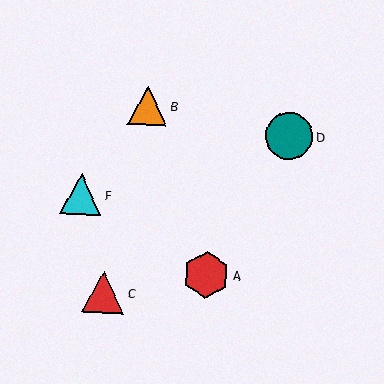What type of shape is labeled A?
Shape A is a red hexagon.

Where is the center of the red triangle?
The center of the red triangle is at (103, 292).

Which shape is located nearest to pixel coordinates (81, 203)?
The cyan triangle (labeled F) at (81, 194) is nearest to that location.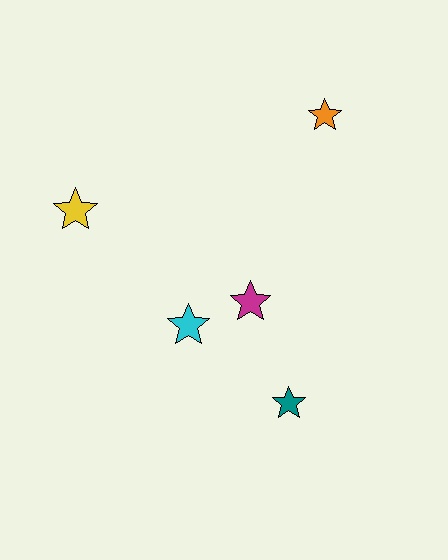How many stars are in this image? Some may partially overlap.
There are 5 stars.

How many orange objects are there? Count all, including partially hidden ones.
There is 1 orange object.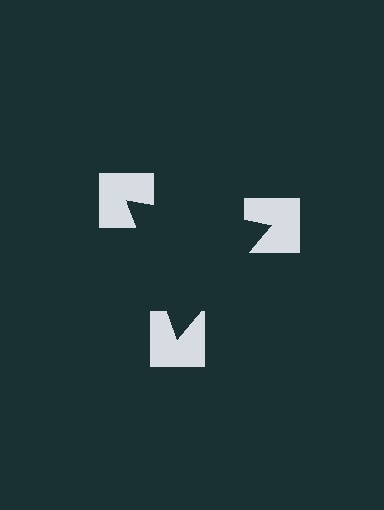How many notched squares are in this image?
There are 3 — one at each vertex of the illusory triangle.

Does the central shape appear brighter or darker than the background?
It typically appears slightly darker than the background, even though no actual brightness change is drawn.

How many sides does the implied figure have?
3 sides.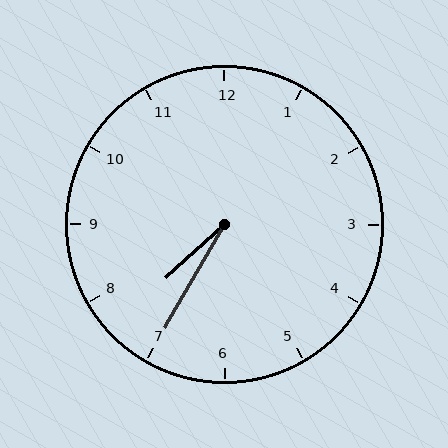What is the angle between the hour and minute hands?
Approximately 18 degrees.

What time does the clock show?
7:35.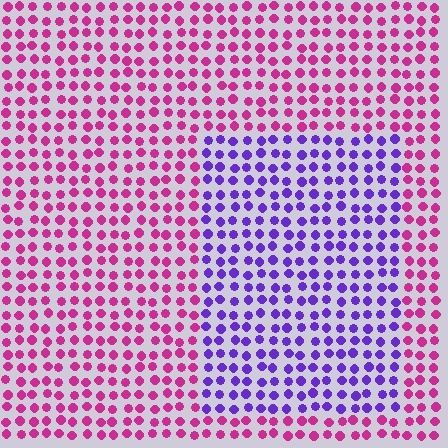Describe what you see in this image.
The image is filled with small magenta elements in a uniform arrangement. A rectangle-shaped region is visible where the elements are tinted to a slightly different hue, forming a subtle color boundary.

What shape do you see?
I see a rectangle.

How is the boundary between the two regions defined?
The boundary is defined purely by a slight shift in hue (about 58 degrees). Spacing, size, and orientation are identical on both sides.